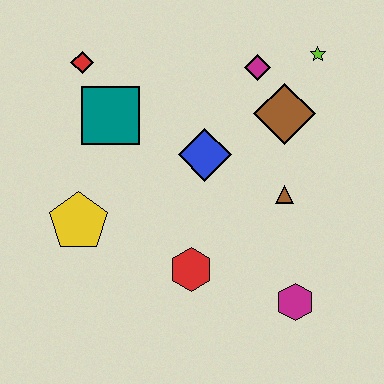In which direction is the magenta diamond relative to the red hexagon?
The magenta diamond is above the red hexagon.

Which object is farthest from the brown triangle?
The red diamond is farthest from the brown triangle.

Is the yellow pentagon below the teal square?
Yes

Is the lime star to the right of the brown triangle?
Yes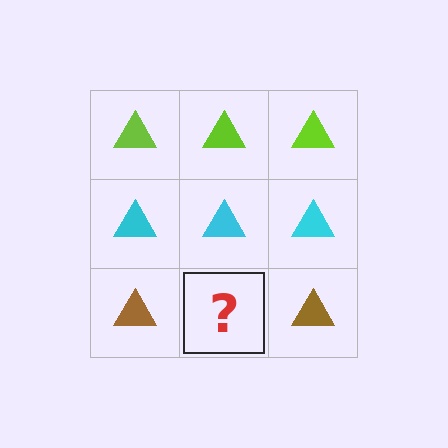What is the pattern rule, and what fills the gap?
The rule is that each row has a consistent color. The gap should be filled with a brown triangle.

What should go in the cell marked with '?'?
The missing cell should contain a brown triangle.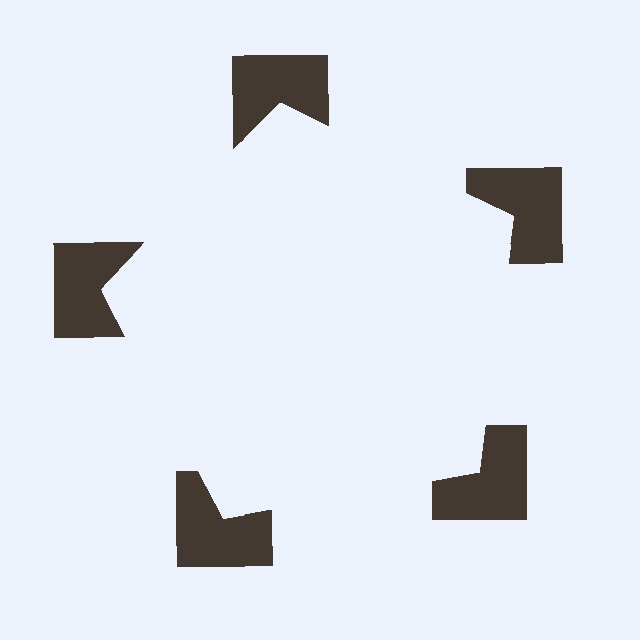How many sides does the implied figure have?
5 sides.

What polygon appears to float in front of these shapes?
An illusory pentagon — its edges are inferred from the aligned wedge cuts in the notched squares, not physically drawn.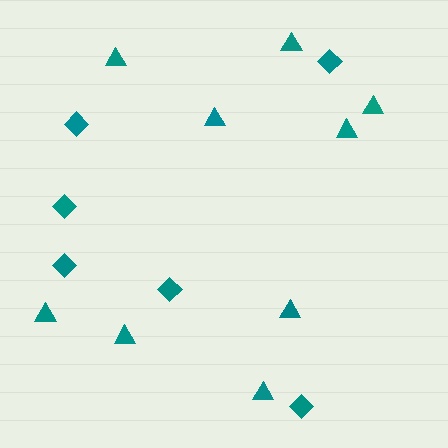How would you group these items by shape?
There are 2 groups: one group of diamonds (6) and one group of triangles (9).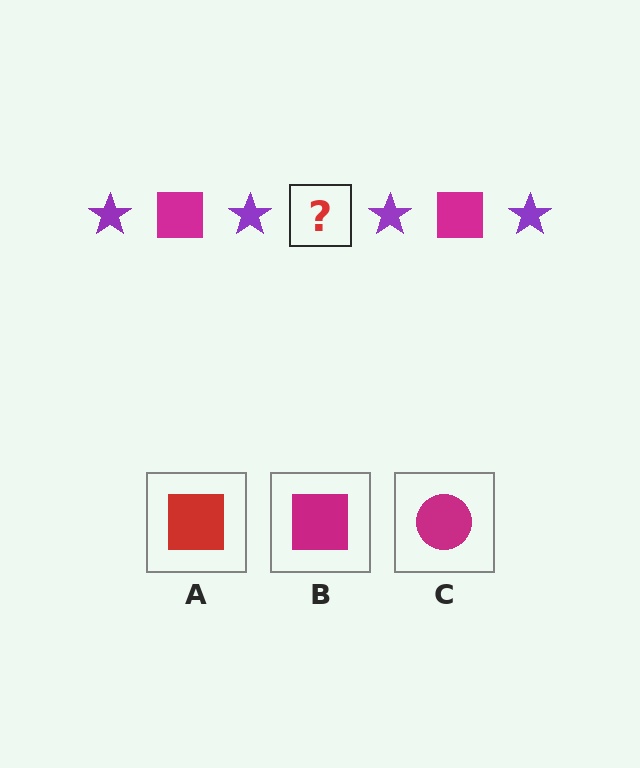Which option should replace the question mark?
Option B.